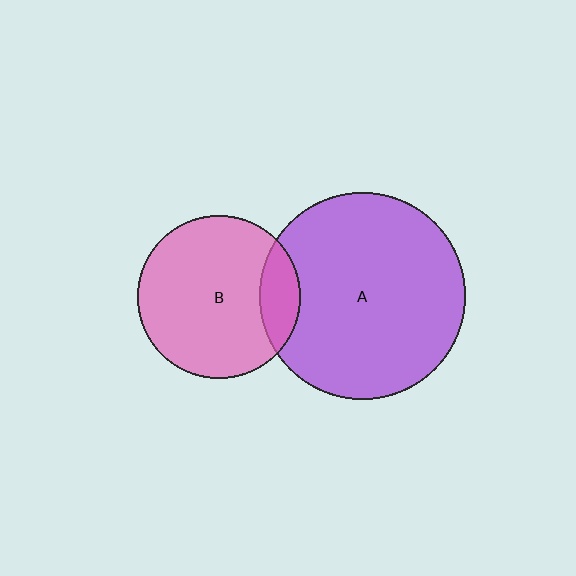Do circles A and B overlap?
Yes.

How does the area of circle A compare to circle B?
Approximately 1.6 times.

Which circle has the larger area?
Circle A (purple).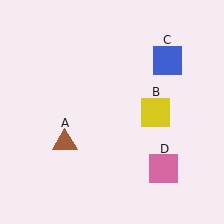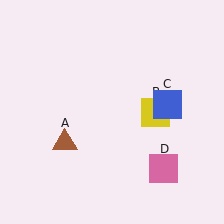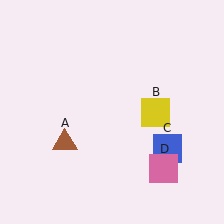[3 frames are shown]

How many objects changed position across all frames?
1 object changed position: blue square (object C).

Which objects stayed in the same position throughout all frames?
Brown triangle (object A) and yellow square (object B) and pink square (object D) remained stationary.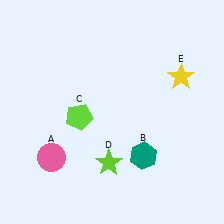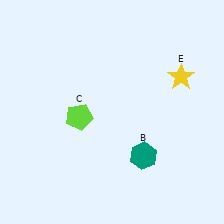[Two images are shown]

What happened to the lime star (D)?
The lime star (D) was removed in Image 2. It was in the bottom-left area of Image 1.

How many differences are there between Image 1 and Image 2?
There are 2 differences between the two images.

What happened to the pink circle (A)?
The pink circle (A) was removed in Image 2. It was in the bottom-left area of Image 1.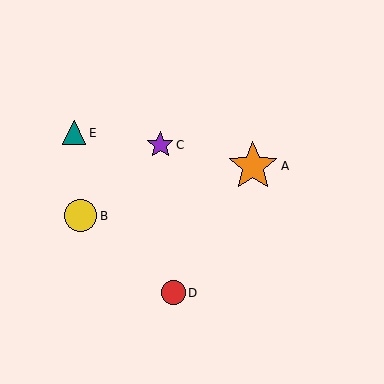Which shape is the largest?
The orange star (labeled A) is the largest.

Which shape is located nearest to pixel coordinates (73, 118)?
The teal triangle (labeled E) at (74, 133) is nearest to that location.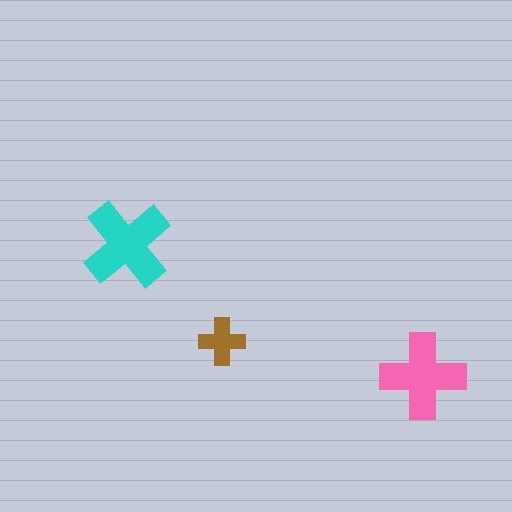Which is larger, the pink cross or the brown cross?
The pink one.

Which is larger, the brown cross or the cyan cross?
The cyan one.